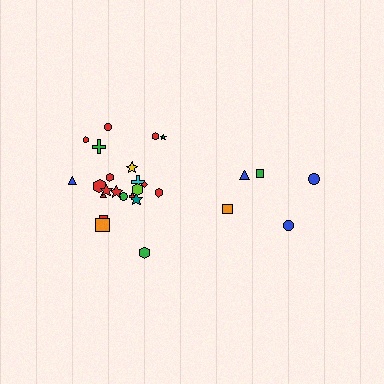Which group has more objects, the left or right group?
The left group.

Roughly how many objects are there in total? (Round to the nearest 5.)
Roughly 25 objects in total.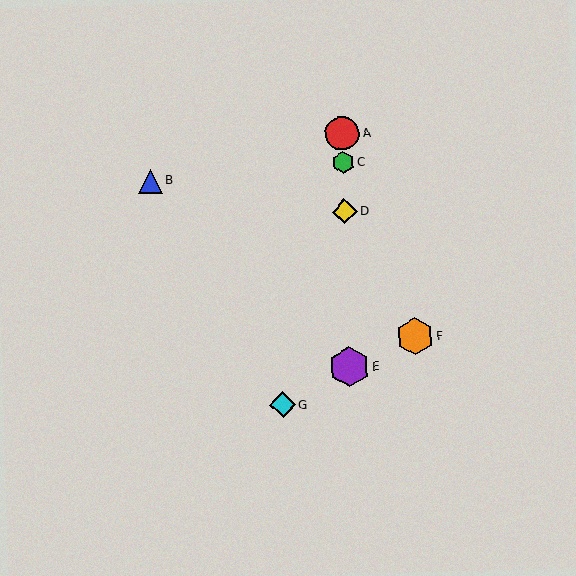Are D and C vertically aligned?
Yes, both are at x≈345.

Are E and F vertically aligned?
No, E is at x≈349 and F is at x≈415.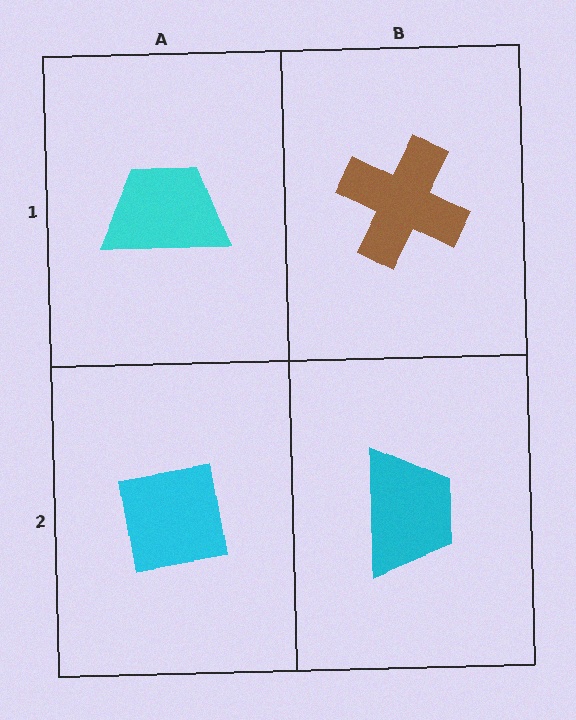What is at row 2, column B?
A cyan trapezoid.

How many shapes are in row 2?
2 shapes.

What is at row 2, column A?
A cyan square.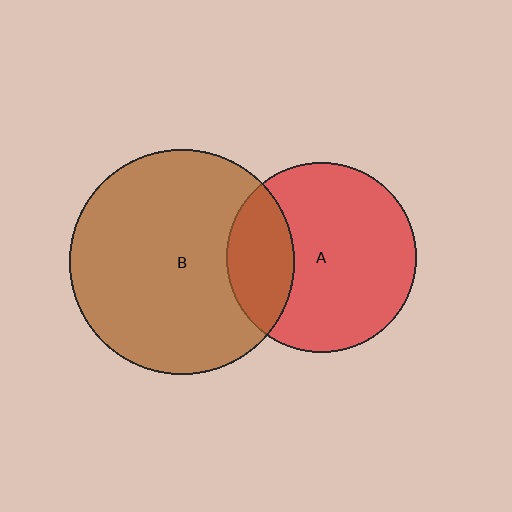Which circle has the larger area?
Circle B (brown).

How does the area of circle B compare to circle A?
Approximately 1.4 times.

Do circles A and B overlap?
Yes.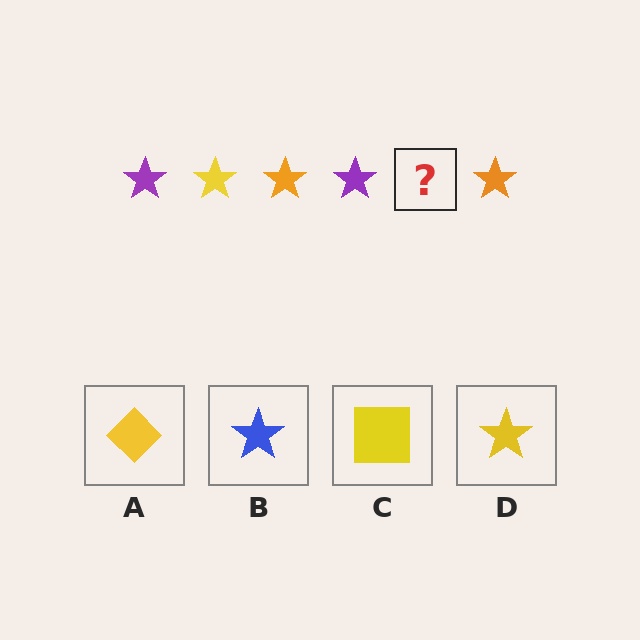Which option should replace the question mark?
Option D.